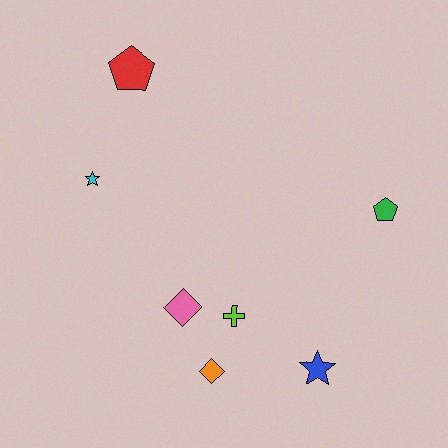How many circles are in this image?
There are no circles.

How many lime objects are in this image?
There is 1 lime object.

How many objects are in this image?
There are 7 objects.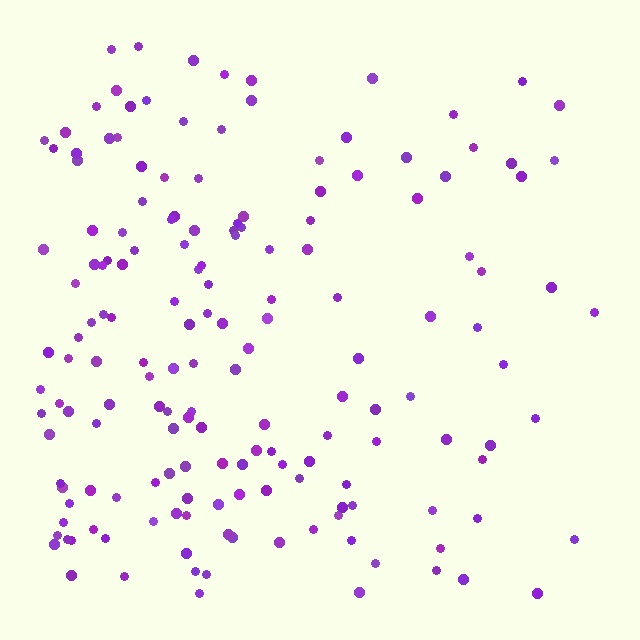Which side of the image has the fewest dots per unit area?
The right.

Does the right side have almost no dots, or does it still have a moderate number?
Still a moderate number, just noticeably fewer than the left.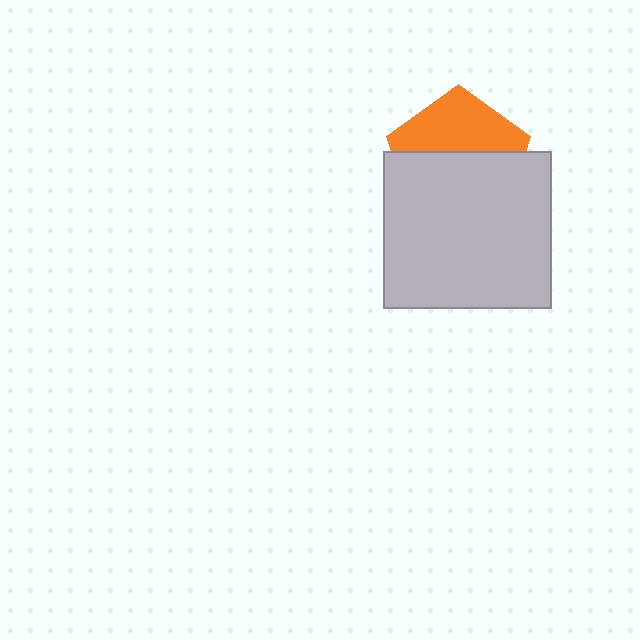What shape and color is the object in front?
The object in front is a light gray rectangle.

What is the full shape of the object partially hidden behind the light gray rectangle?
The partially hidden object is an orange pentagon.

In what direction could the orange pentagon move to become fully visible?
The orange pentagon could move up. That would shift it out from behind the light gray rectangle entirely.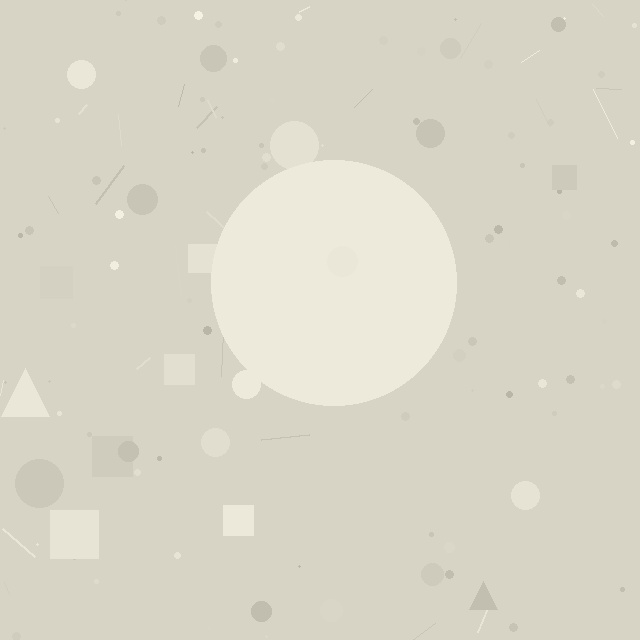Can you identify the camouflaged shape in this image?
The camouflaged shape is a circle.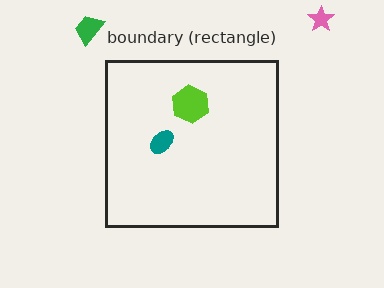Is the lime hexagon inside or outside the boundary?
Inside.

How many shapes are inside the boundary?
2 inside, 2 outside.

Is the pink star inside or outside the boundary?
Outside.